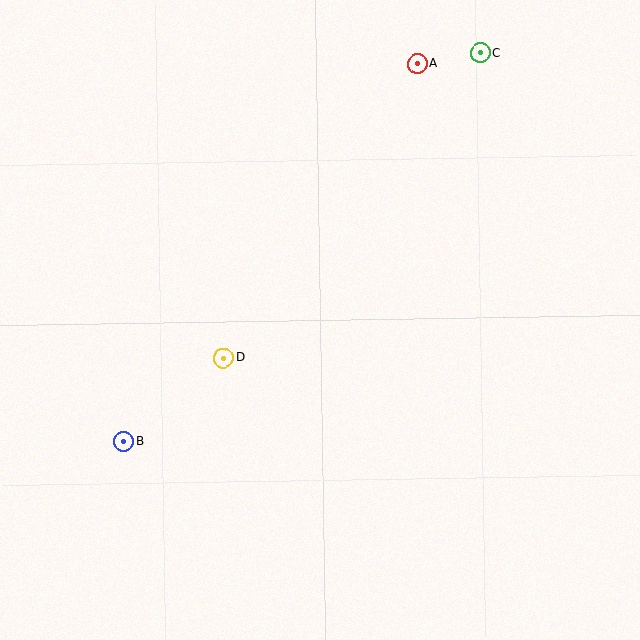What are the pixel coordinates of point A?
Point A is at (417, 63).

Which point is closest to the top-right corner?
Point C is closest to the top-right corner.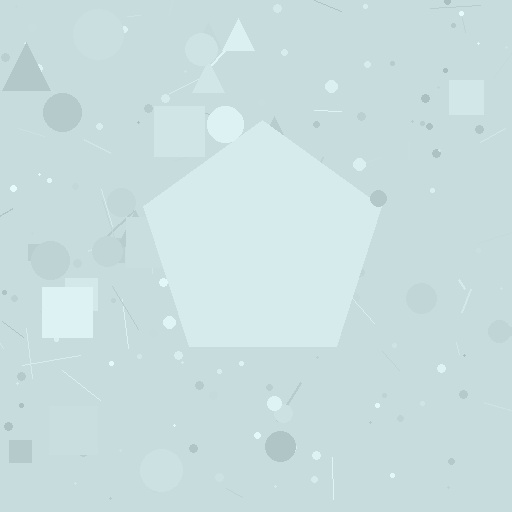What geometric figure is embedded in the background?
A pentagon is embedded in the background.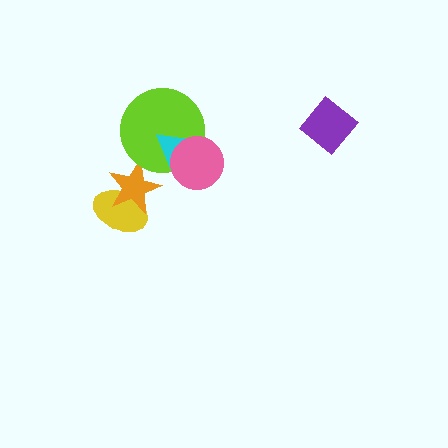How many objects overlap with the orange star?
1 object overlaps with the orange star.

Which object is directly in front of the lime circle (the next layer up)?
The cyan triangle is directly in front of the lime circle.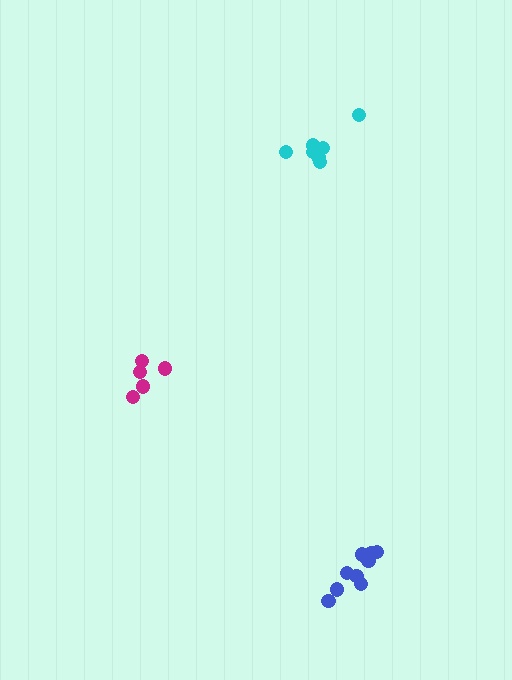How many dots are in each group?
Group 1: 10 dots, Group 2: 5 dots, Group 3: 7 dots (22 total).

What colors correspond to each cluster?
The clusters are colored: blue, magenta, cyan.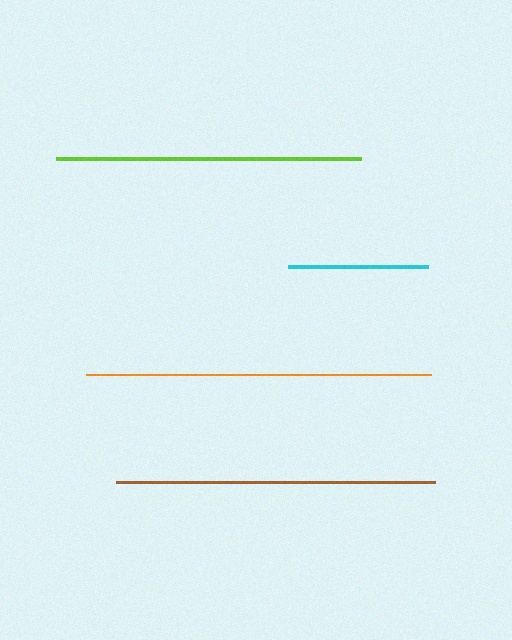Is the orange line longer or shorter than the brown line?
The orange line is longer than the brown line.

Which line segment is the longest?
The orange line is the longest at approximately 345 pixels.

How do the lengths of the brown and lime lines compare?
The brown and lime lines are approximately the same length.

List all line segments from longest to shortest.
From longest to shortest: orange, brown, lime, cyan.